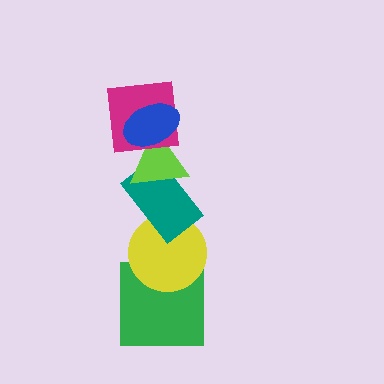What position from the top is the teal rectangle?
The teal rectangle is 4th from the top.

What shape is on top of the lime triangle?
The magenta square is on top of the lime triangle.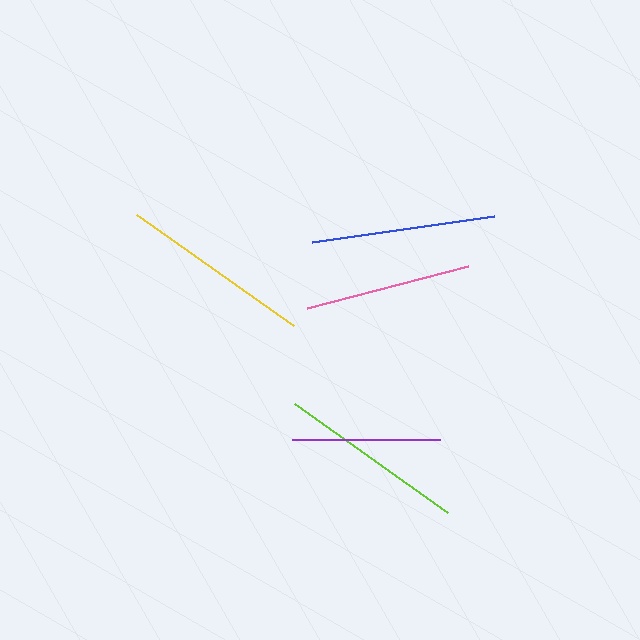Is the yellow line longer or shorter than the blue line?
The yellow line is longer than the blue line.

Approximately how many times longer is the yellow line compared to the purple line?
The yellow line is approximately 1.3 times the length of the purple line.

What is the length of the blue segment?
The blue segment is approximately 184 pixels long.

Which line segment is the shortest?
The purple line is the shortest at approximately 148 pixels.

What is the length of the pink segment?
The pink segment is approximately 166 pixels long.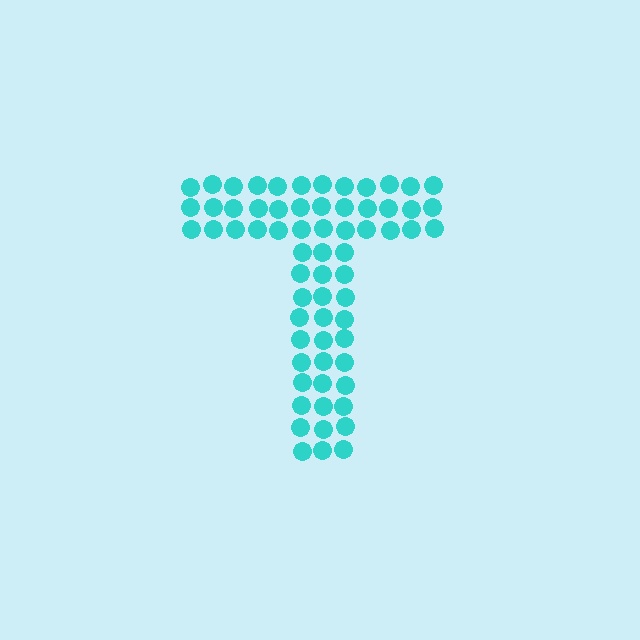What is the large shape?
The large shape is the letter T.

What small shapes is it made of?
It is made of small circles.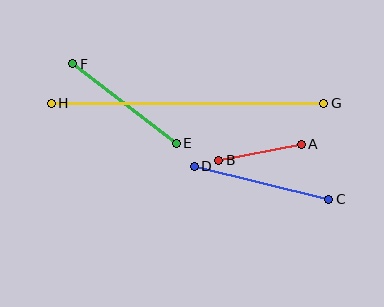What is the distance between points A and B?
The distance is approximately 84 pixels.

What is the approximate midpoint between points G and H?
The midpoint is at approximately (188, 103) pixels.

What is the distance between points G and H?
The distance is approximately 272 pixels.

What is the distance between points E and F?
The distance is approximately 131 pixels.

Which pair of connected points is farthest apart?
Points G and H are farthest apart.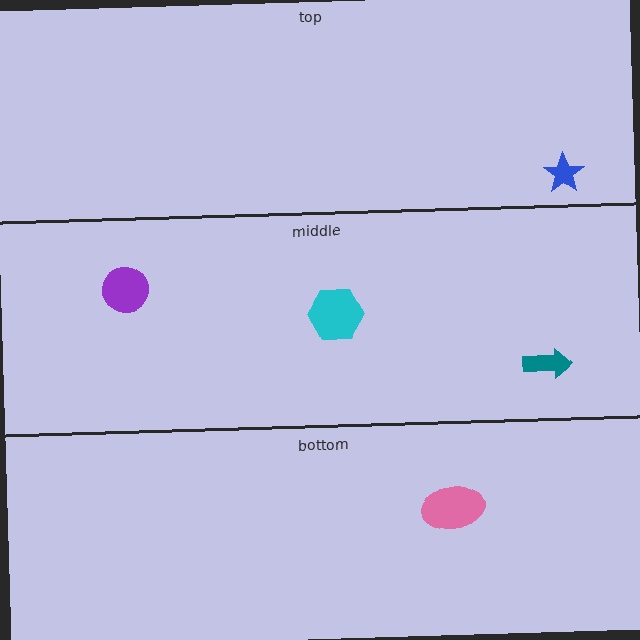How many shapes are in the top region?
1.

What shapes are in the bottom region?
The pink ellipse.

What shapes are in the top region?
The blue star.